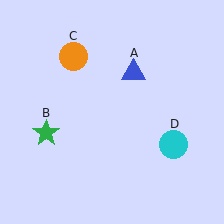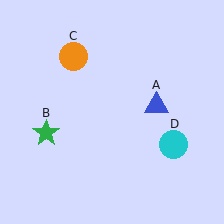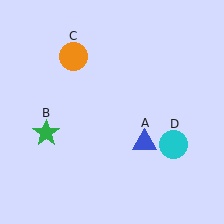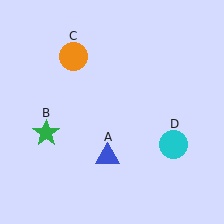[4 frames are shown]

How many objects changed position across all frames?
1 object changed position: blue triangle (object A).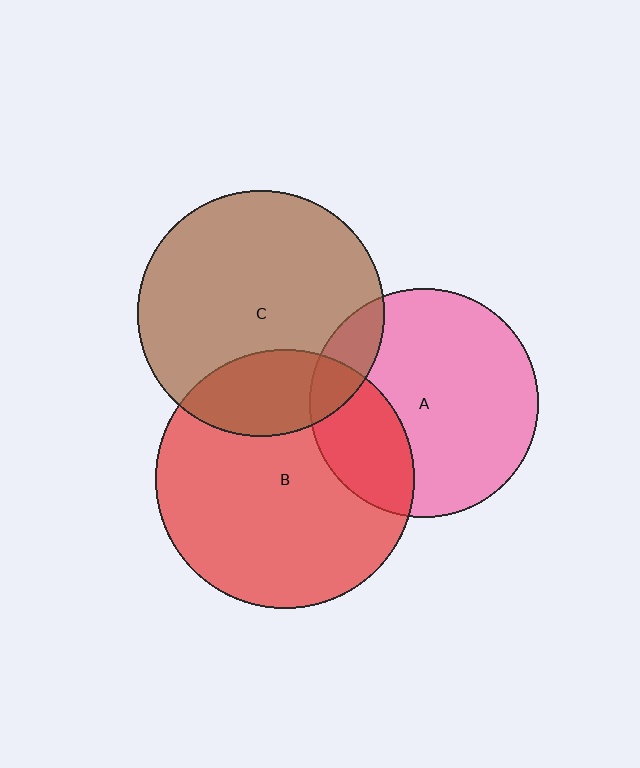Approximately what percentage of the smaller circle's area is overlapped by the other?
Approximately 25%.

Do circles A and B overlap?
Yes.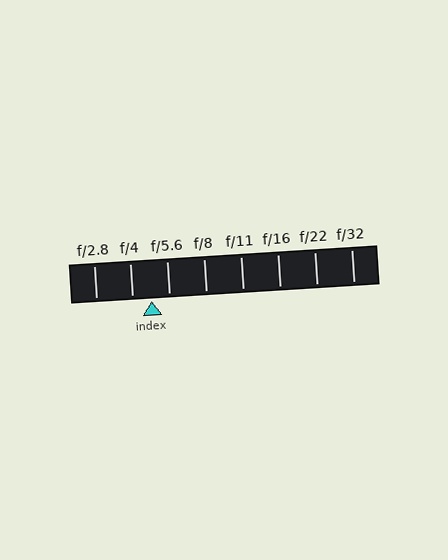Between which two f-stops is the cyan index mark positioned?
The index mark is between f/4 and f/5.6.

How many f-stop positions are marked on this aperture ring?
There are 8 f-stop positions marked.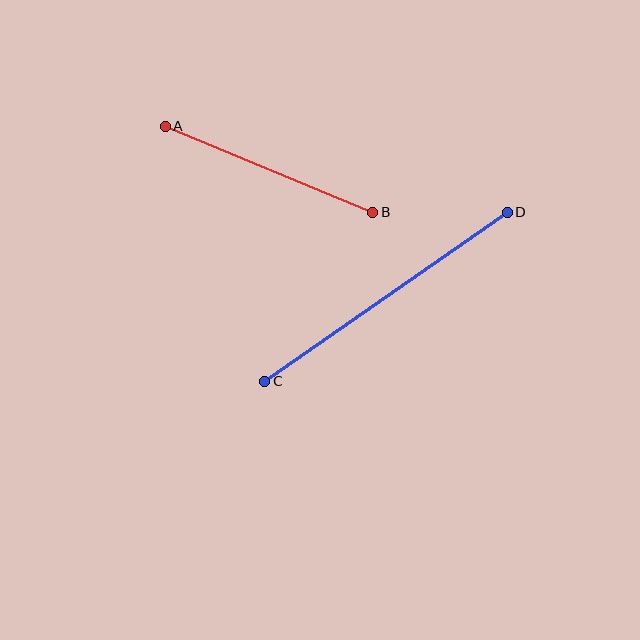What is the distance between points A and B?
The distance is approximately 225 pixels.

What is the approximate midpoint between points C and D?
The midpoint is at approximately (386, 297) pixels.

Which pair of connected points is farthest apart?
Points C and D are farthest apart.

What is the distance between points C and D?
The distance is approximately 296 pixels.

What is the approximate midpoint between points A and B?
The midpoint is at approximately (269, 169) pixels.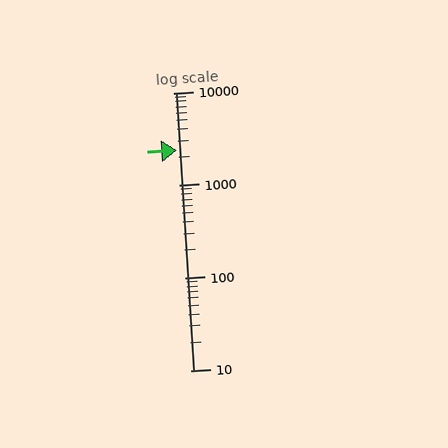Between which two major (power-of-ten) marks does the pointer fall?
The pointer is between 1000 and 10000.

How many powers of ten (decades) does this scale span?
The scale spans 3 decades, from 10 to 10000.